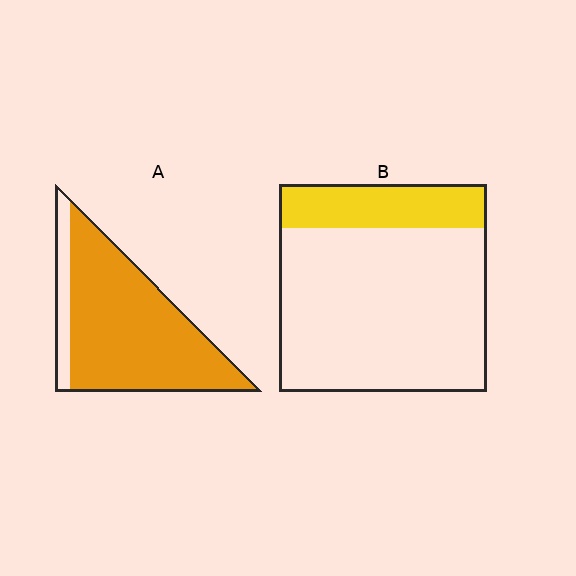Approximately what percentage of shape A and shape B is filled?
A is approximately 85% and B is approximately 20%.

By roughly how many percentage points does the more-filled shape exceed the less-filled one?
By roughly 65 percentage points (A over B).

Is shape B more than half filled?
No.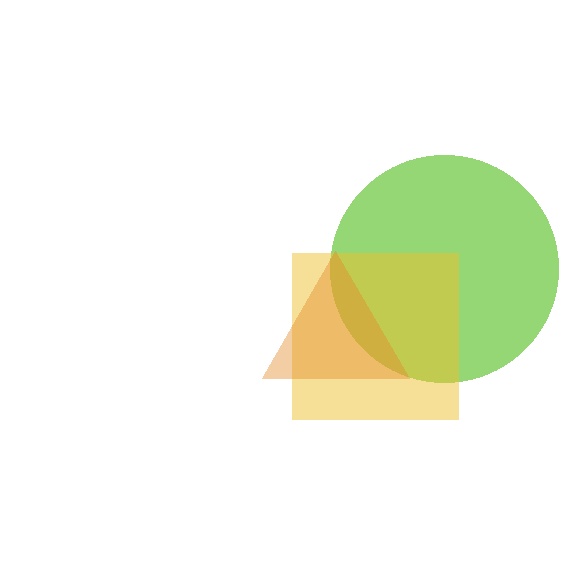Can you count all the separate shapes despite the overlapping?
Yes, there are 3 separate shapes.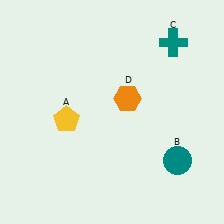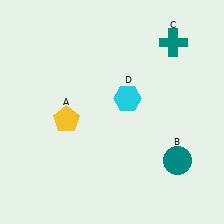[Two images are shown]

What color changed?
The hexagon (D) changed from orange in Image 1 to cyan in Image 2.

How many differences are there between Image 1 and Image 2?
There is 1 difference between the two images.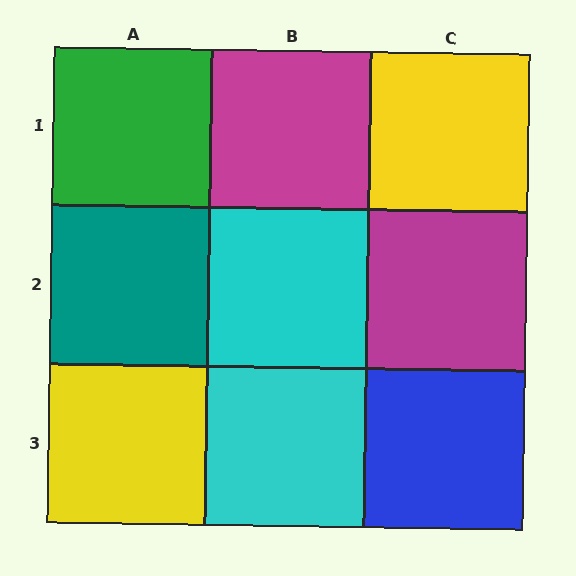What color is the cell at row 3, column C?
Blue.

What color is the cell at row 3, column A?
Yellow.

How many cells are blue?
1 cell is blue.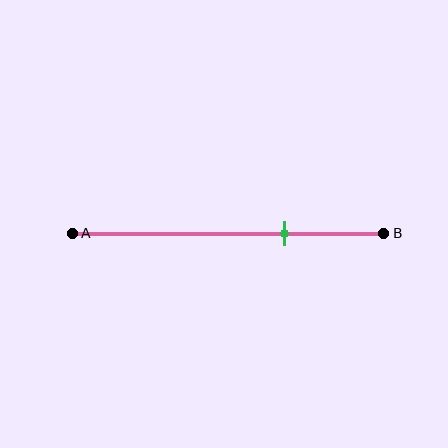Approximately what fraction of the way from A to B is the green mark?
The green mark is approximately 70% of the way from A to B.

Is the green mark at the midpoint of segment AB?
No, the mark is at about 70% from A, not at the 50% midpoint.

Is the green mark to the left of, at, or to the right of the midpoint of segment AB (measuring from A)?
The green mark is to the right of the midpoint of segment AB.